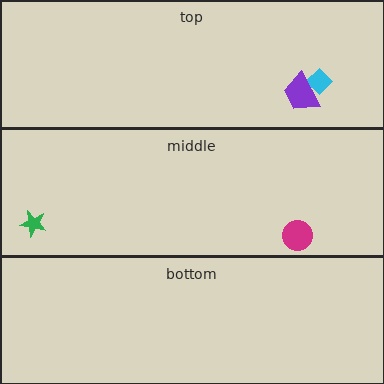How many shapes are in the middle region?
2.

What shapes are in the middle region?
The green star, the magenta circle.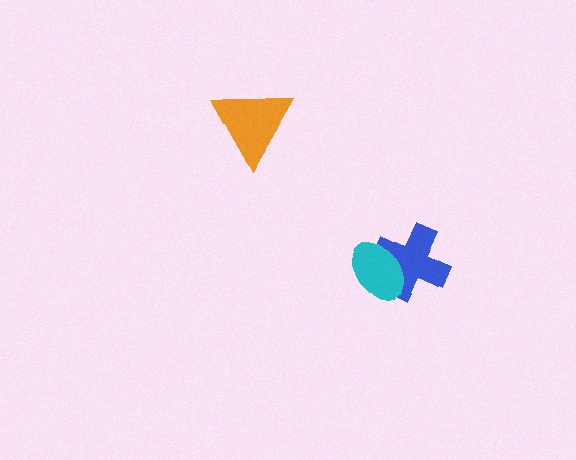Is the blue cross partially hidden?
Yes, it is partially covered by another shape.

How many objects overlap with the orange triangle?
0 objects overlap with the orange triangle.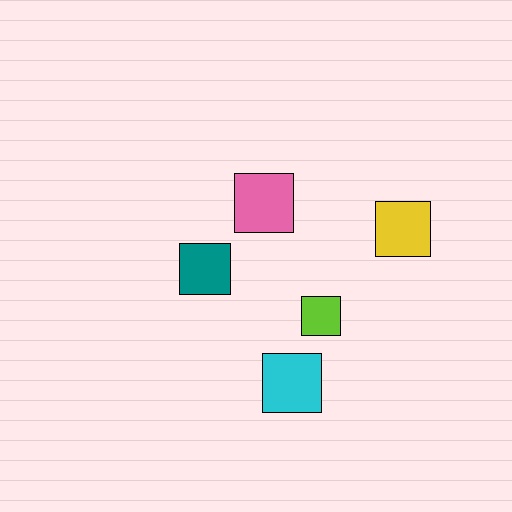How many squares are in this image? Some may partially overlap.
There are 5 squares.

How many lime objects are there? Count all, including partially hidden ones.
There is 1 lime object.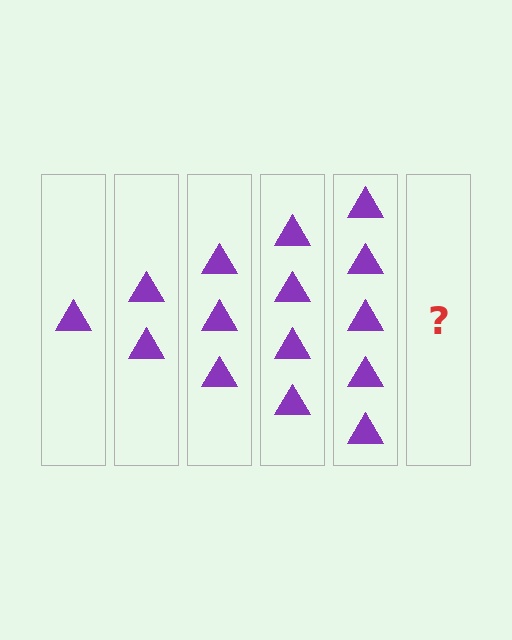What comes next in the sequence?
The next element should be 6 triangles.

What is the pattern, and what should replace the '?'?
The pattern is that each step adds one more triangle. The '?' should be 6 triangles.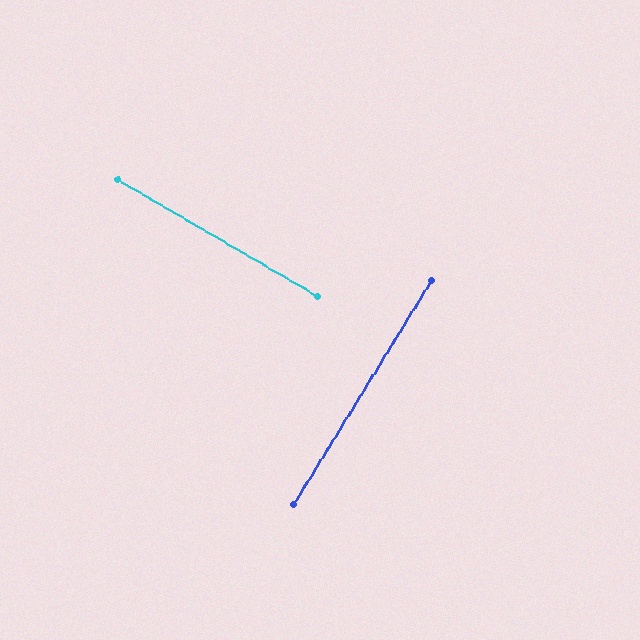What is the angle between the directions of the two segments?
Approximately 89 degrees.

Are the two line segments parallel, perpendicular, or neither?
Perpendicular — they meet at approximately 89°.